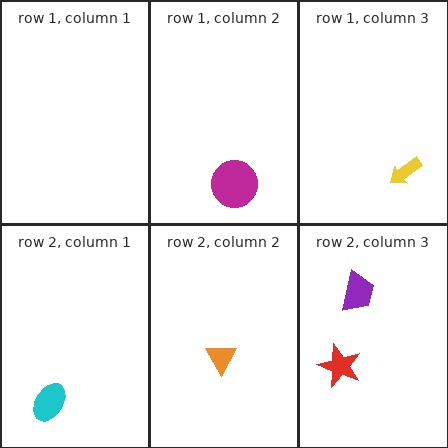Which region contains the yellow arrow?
The row 1, column 3 region.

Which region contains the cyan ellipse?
The row 2, column 1 region.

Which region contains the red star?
The row 2, column 3 region.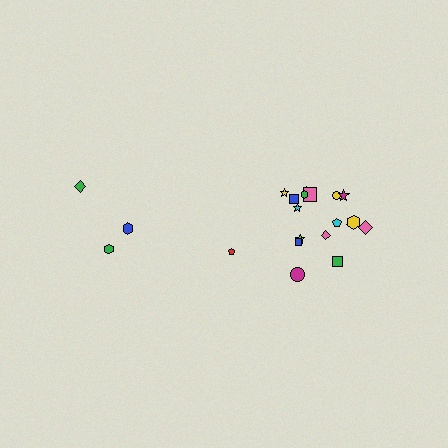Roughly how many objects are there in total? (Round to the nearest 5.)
Roughly 20 objects in total.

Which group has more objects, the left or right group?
The right group.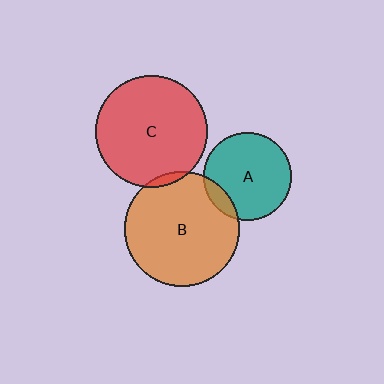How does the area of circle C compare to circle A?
Approximately 1.6 times.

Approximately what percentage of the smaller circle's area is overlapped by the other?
Approximately 5%.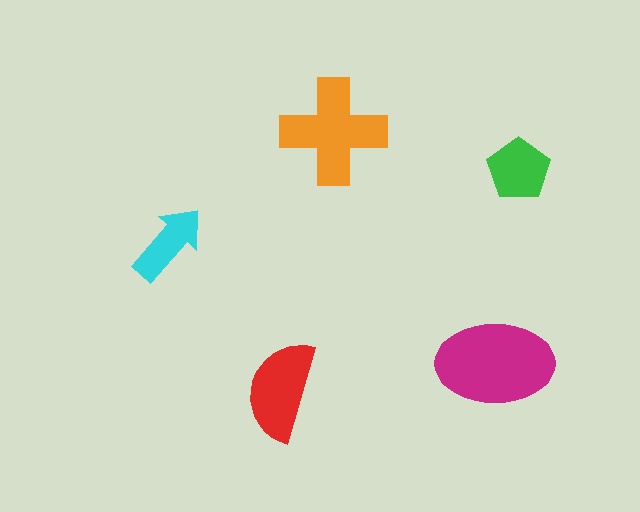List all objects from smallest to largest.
The cyan arrow, the green pentagon, the red semicircle, the orange cross, the magenta ellipse.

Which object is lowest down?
The red semicircle is bottommost.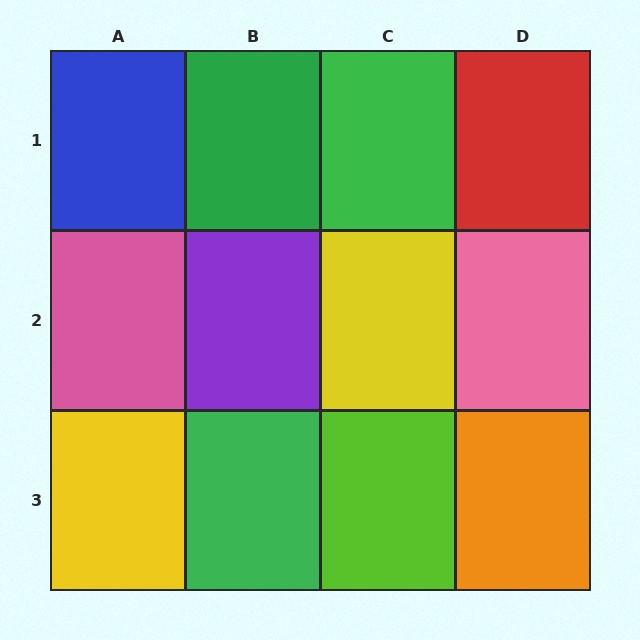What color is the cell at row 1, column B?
Green.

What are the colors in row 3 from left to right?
Yellow, green, lime, orange.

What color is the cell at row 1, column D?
Red.